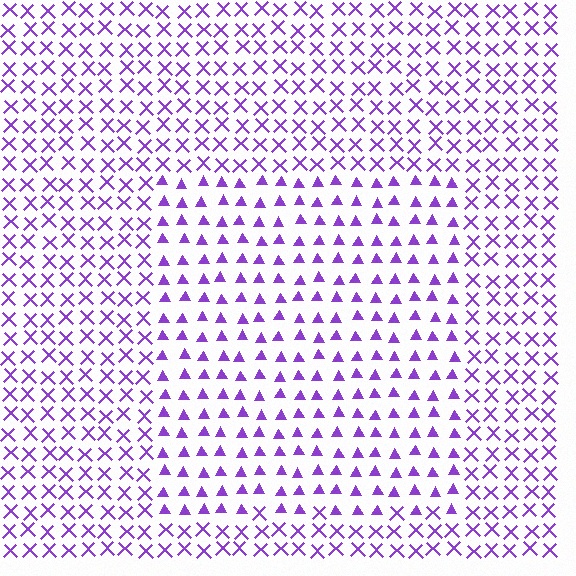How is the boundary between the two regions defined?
The boundary is defined by a change in element shape: triangles inside vs. X marks outside. All elements share the same color and spacing.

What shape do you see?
I see a rectangle.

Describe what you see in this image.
The image is filled with small purple elements arranged in a uniform grid. A rectangle-shaped region contains triangles, while the surrounding area contains X marks. The boundary is defined purely by the change in element shape.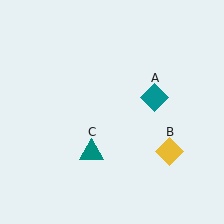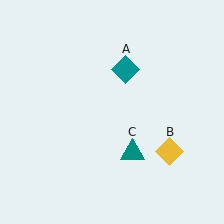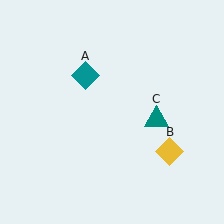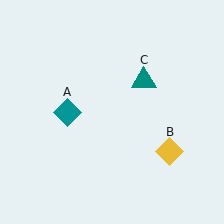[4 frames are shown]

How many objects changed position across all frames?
2 objects changed position: teal diamond (object A), teal triangle (object C).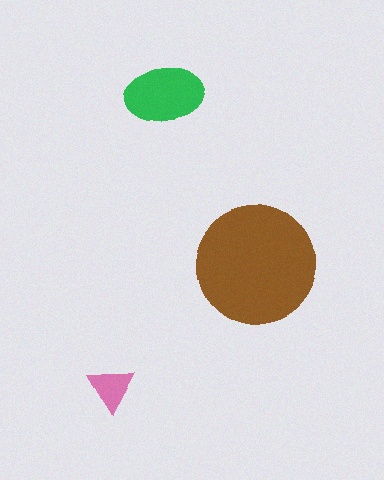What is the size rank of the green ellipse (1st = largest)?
2nd.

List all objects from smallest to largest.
The pink triangle, the green ellipse, the brown circle.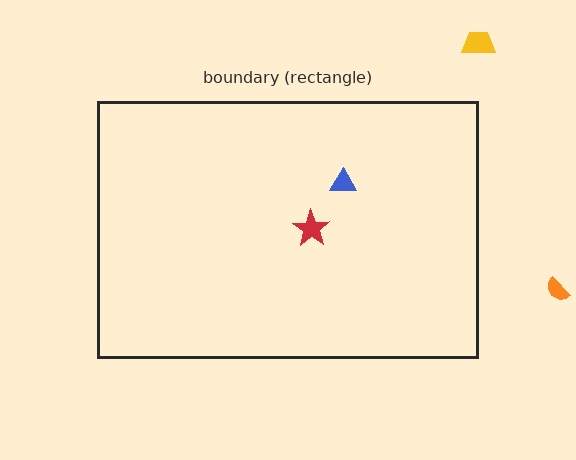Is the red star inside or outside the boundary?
Inside.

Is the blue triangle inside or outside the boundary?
Inside.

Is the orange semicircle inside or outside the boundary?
Outside.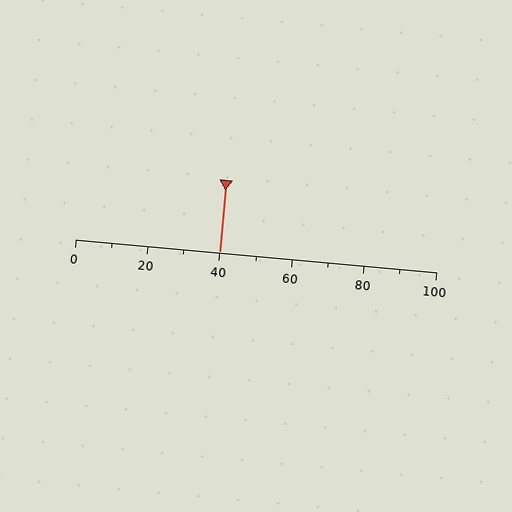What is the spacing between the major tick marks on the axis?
The major ticks are spaced 20 apart.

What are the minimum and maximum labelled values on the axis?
The axis runs from 0 to 100.